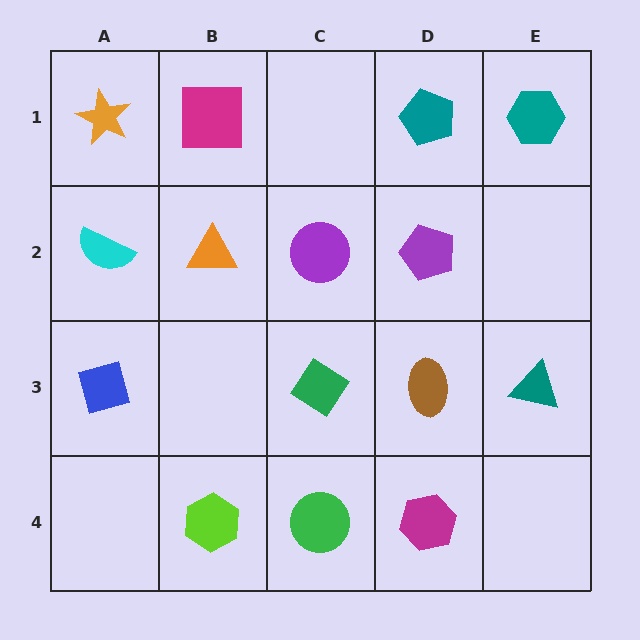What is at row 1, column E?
A teal hexagon.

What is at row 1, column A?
An orange star.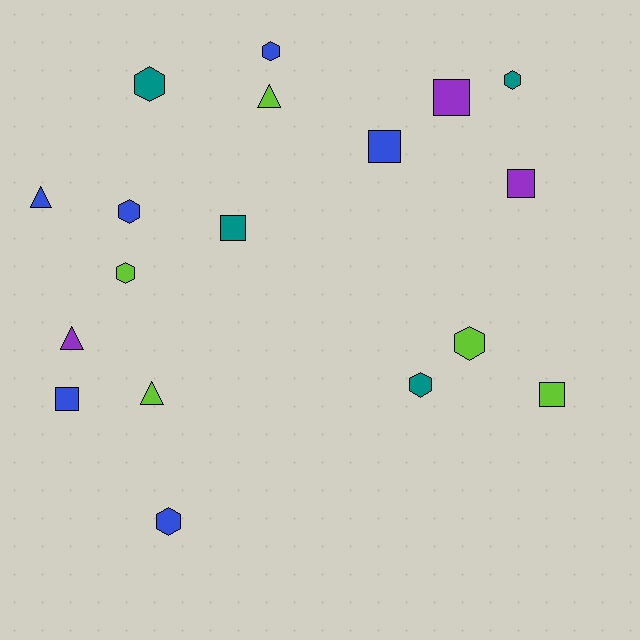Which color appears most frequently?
Blue, with 6 objects.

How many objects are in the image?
There are 18 objects.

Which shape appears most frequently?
Hexagon, with 8 objects.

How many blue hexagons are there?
There are 3 blue hexagons.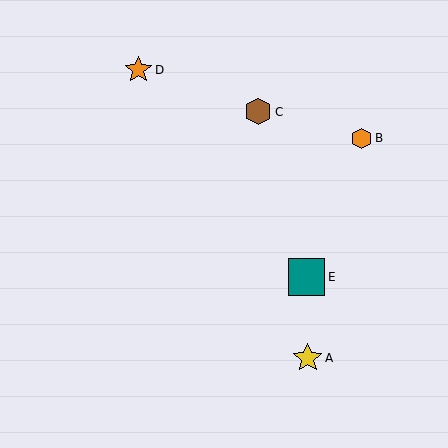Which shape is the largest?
The teal square (labeled E) is the largest.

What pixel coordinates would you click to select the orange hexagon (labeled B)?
Click at (362, 138) to select the orange hexagon B.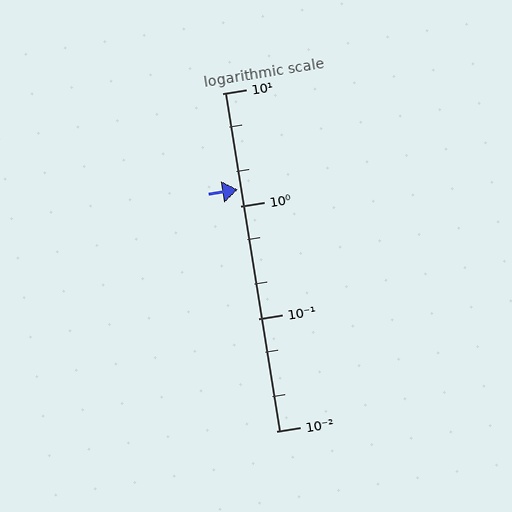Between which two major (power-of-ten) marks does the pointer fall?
The pointer is between 1 and 10.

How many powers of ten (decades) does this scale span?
The scale spans 3 decades, from 0.01 to 10.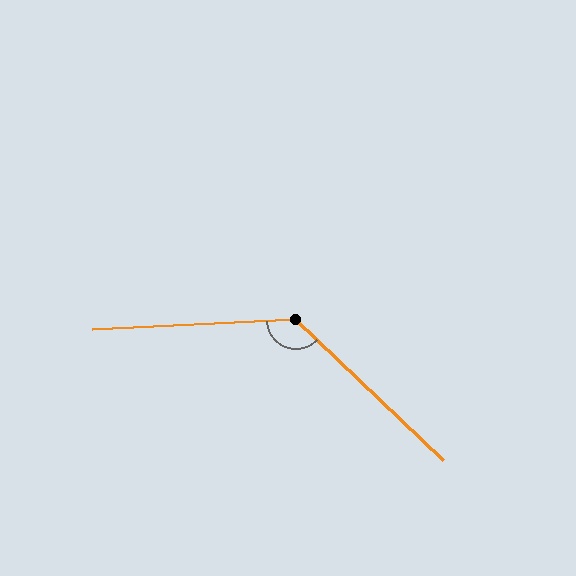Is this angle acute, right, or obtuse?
It is obtuse.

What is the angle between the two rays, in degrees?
Approximately 134 degrees.